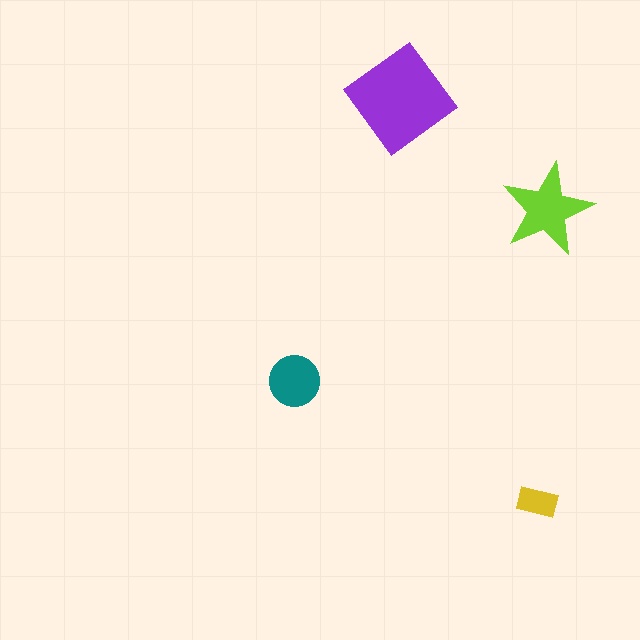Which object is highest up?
The purple diamond is topmost.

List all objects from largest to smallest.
The purple diamond, the lime star, the teal circle, the yellow rectangle.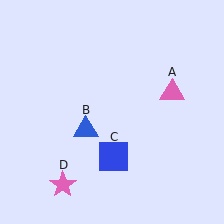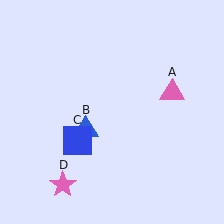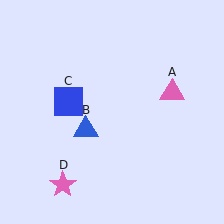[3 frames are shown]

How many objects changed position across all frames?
1 object changed position: blue square (object C).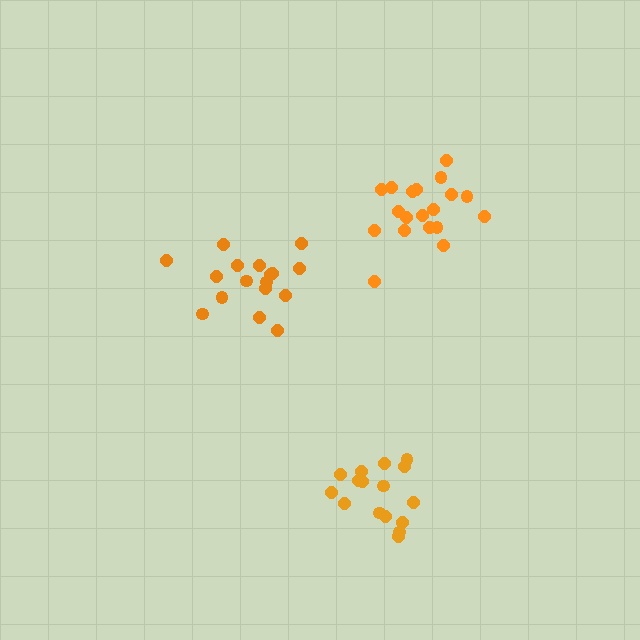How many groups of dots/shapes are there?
There are 3 groups.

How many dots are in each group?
Group 1: 17 dots, Group 2: 16 dots, Group 3: 19 dots (52 total).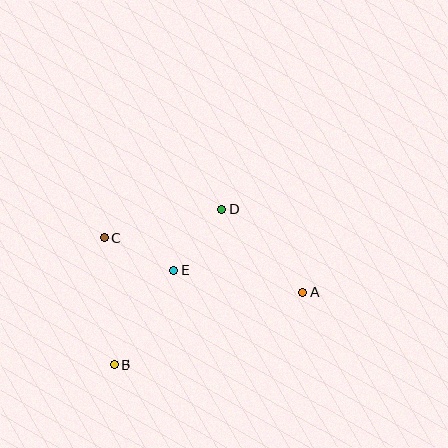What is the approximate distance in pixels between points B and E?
The distance between B and E is approximately 111 pixels.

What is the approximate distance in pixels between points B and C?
The distance between B and C is approximately 127 pixels.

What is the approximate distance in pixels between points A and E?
The distance between A and E is approximately 131 pixels.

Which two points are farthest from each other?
Points A and C are farthest from each other.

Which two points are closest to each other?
Points C and E are closest to each other.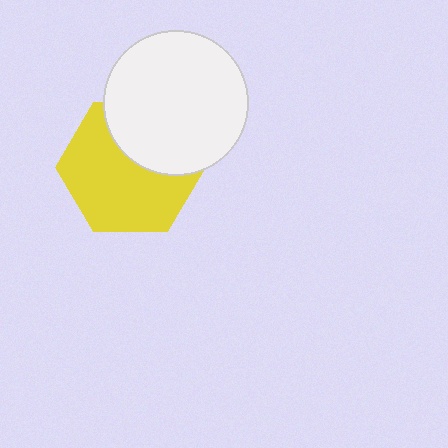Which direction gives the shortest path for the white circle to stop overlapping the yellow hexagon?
Moving up gives the shortest separation.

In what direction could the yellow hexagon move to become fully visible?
The yellow hexagon could move down. That would shift it out from behind the white circle entirely.